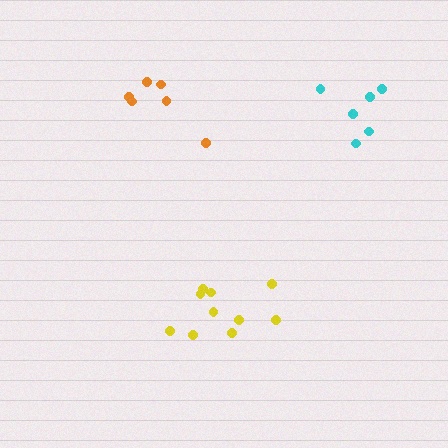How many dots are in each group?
Group 1: 10 dots, Group 2: 6 dots, Group 3: 6 dots (22 total).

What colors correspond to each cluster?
The clusters are colored: yellow, orange, cyan.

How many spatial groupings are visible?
There are 3 spatial groupings.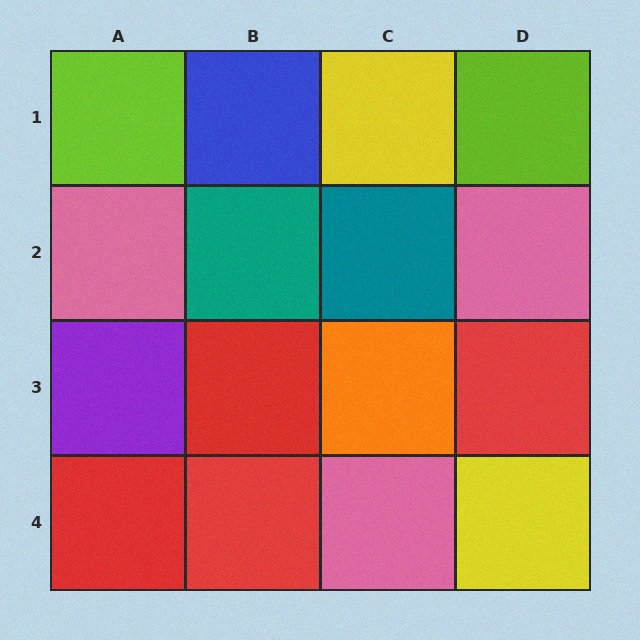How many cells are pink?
3 cells are pink.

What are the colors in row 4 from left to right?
Red, red, pink, yellow.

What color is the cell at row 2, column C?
Teal.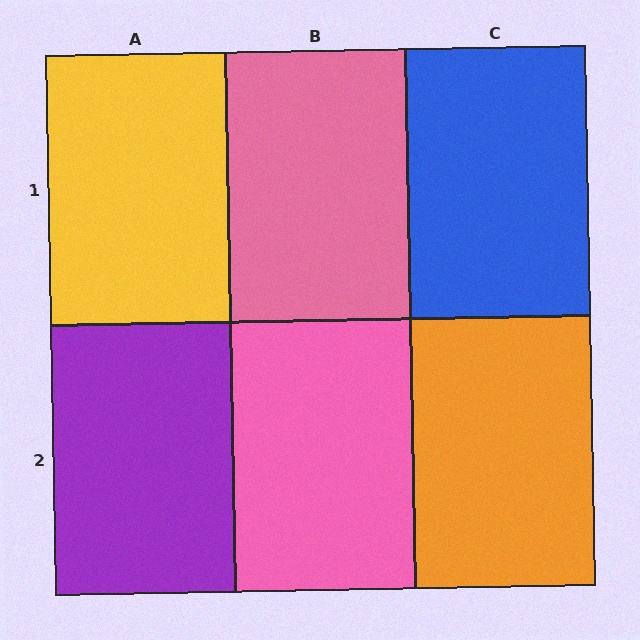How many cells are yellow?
1 cell is yellow.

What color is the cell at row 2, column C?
Orange.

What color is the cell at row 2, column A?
Purple.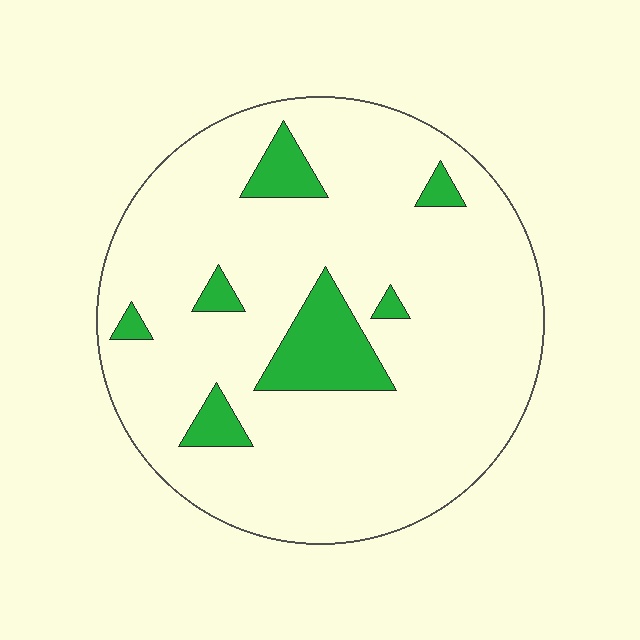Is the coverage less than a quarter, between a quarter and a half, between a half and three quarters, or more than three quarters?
Less than a quarter.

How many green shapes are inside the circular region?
7.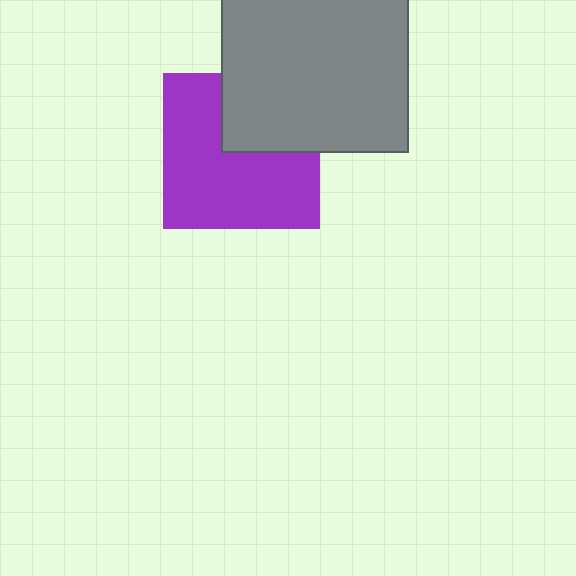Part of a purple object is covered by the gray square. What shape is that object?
It is a square.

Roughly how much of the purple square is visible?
Most of it is visible (roughly 68%).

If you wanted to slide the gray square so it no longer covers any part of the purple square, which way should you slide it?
Slide it up — that is the most direct way to separate the two shapes.